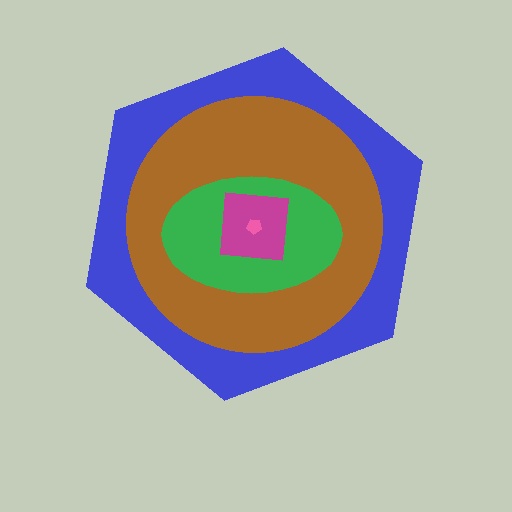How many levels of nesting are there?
5.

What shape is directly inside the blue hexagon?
The brown circle.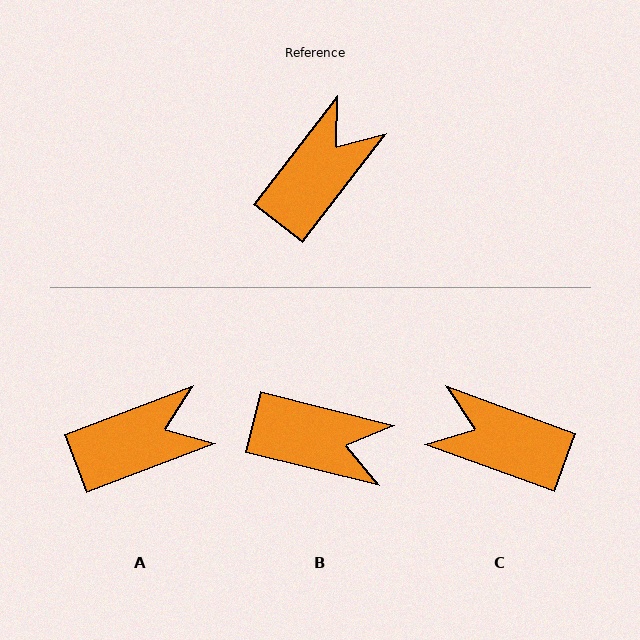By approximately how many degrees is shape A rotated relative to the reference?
Approximately 32 degrees clockwise.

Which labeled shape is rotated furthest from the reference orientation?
C, about 108 degrees away.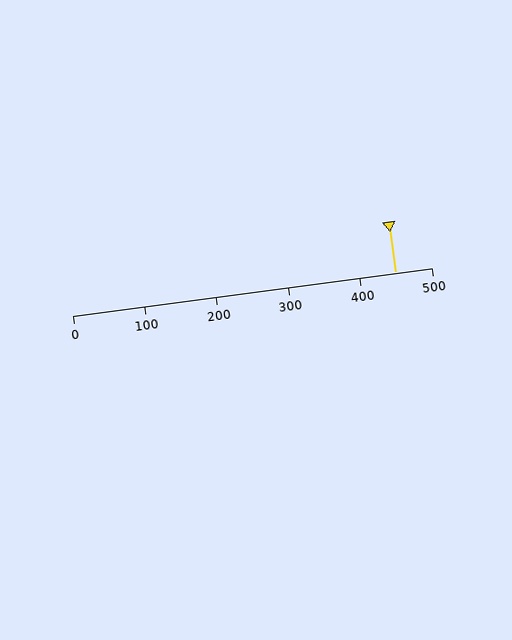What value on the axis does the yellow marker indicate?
The marker indicates approximately 450.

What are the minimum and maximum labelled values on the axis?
The axis runs from 0 to 500.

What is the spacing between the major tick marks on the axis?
The major ticks are spaced 100 apart.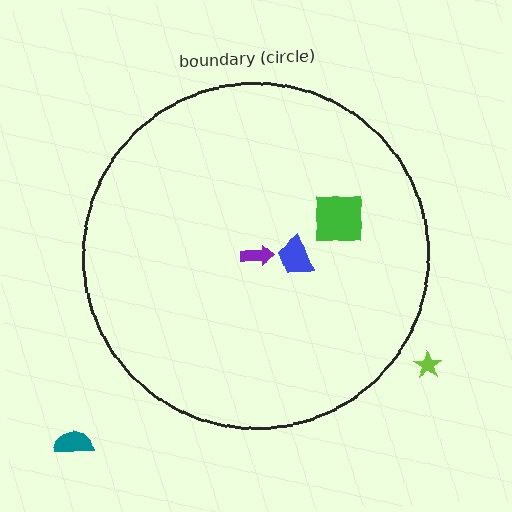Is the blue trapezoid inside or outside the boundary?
Inside.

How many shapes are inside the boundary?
3 inside, 2 outside.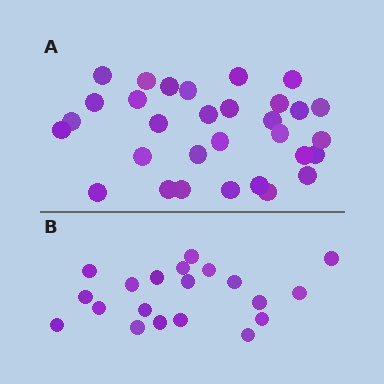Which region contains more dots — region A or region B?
Region A (the top region) has more dots.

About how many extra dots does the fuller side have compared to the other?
Region A has roughly 12 or so more dots than region B.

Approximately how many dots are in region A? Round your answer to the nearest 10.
About 30 dots. (The exact count is 31, which rounds to 30.)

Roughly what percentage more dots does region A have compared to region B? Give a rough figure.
About 55% more.